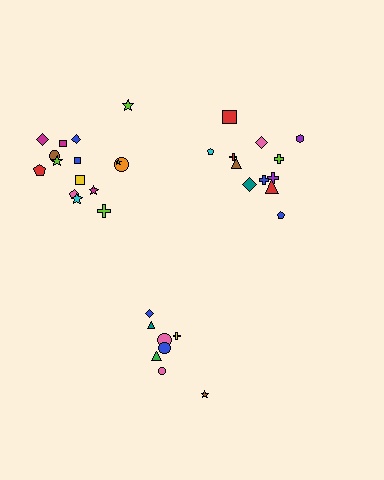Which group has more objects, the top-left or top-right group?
The top-left group.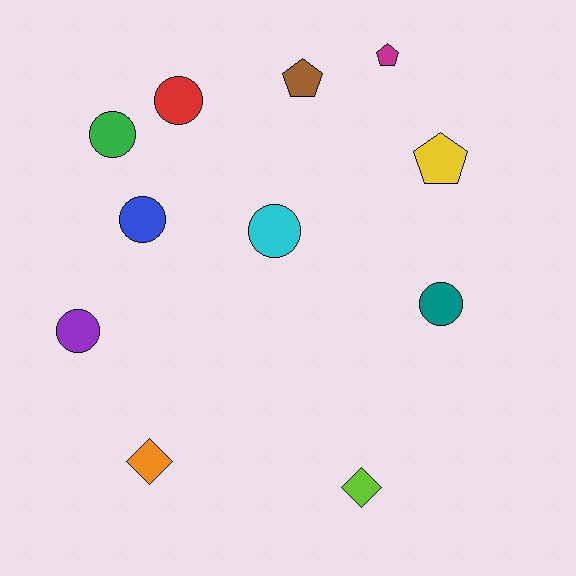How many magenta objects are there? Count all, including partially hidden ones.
There is 1 magenta object.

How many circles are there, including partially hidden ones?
There are 6 circles.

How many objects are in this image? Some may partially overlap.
There are 11 objects.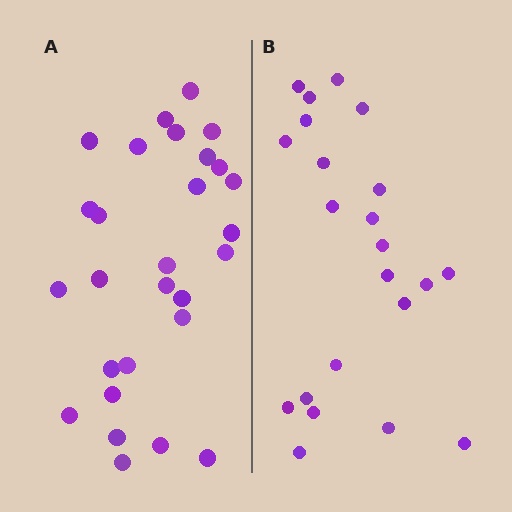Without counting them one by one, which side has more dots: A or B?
Region A (the left region) has more dots.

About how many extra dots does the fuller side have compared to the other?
Region A has about 6 more dots than region B.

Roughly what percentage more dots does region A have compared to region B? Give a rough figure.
About 25% more.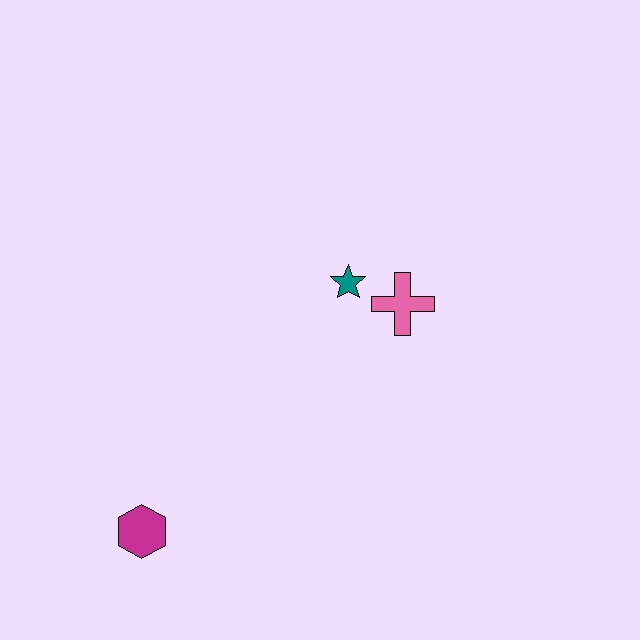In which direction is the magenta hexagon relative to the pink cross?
The magenta hexagon is to the left of the pink cross.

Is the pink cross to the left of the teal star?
No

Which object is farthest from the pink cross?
The magenta hexagon is farthest from the pink cross.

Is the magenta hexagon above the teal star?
No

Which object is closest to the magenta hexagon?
The teal star is closest to the magenta hexagon.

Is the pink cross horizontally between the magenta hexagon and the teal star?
No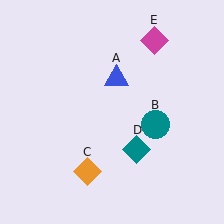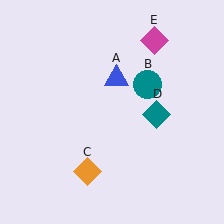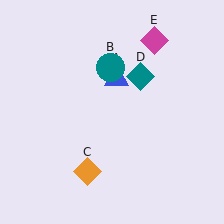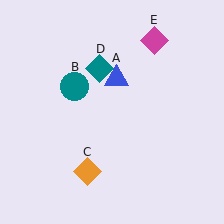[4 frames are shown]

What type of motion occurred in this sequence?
The teal circle (object B), teal diamond (object D) rotated counterclockwise around the center of the scene.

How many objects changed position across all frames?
2 objects changed position: teal circle (object B), teal diamond (object D).